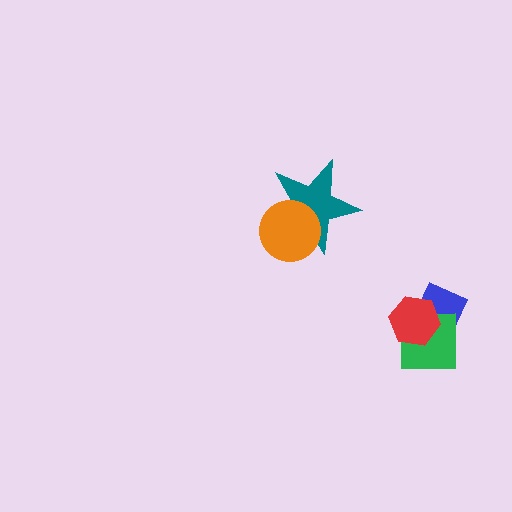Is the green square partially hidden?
Yes, it is partially covered by another shape.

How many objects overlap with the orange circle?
1 object overlaps with the orange circle.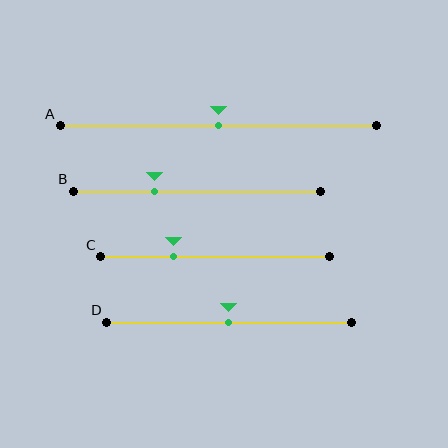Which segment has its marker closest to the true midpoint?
Segment A has its marker closest to the true midpoint.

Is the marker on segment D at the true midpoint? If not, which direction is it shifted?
Yes, the marker on segment D is at the true midpoint.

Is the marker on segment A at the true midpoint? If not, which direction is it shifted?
Yes, the marker on segment A is at the true midpoint.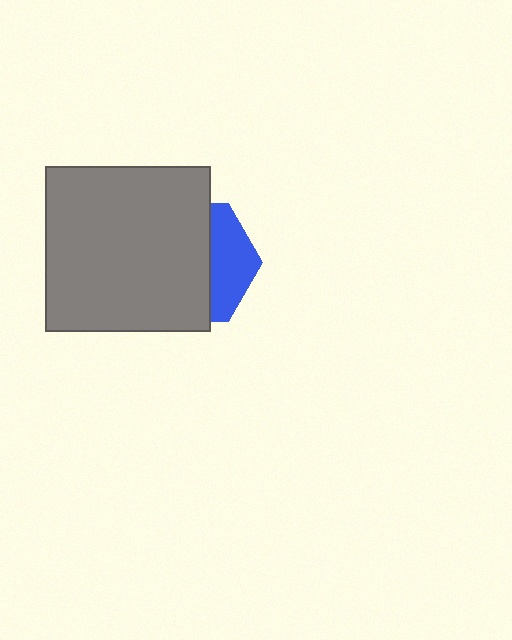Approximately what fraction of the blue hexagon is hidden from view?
Roughly 67% of the blue hexagon is hidden behind the gray square.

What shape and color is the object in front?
The object in front is a gray square.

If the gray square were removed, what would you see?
You would see the complete blue hexagon.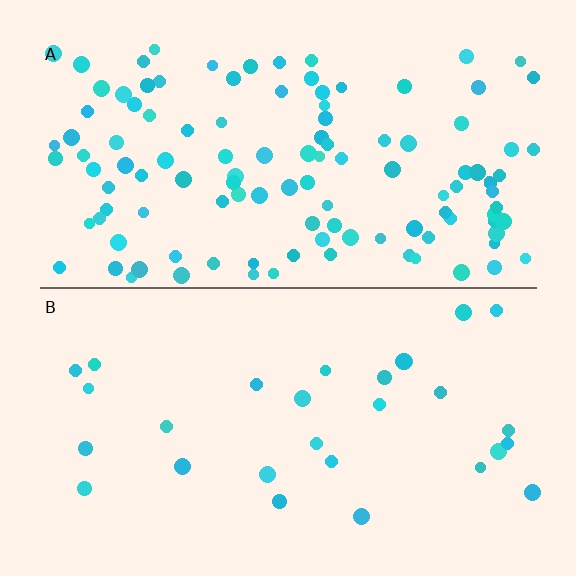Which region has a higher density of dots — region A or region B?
A (the top).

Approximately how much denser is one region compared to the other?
Approximately 3.9× — region A over region B.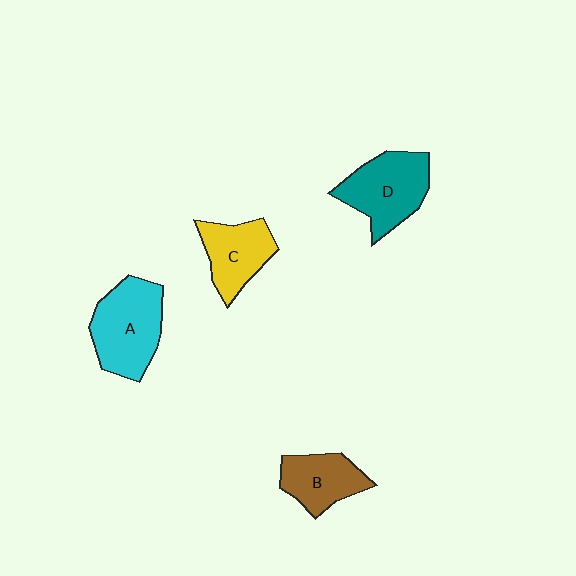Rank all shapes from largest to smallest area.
From largest to smallest: A (cyan), D (teal), C (yellow), B (brown).